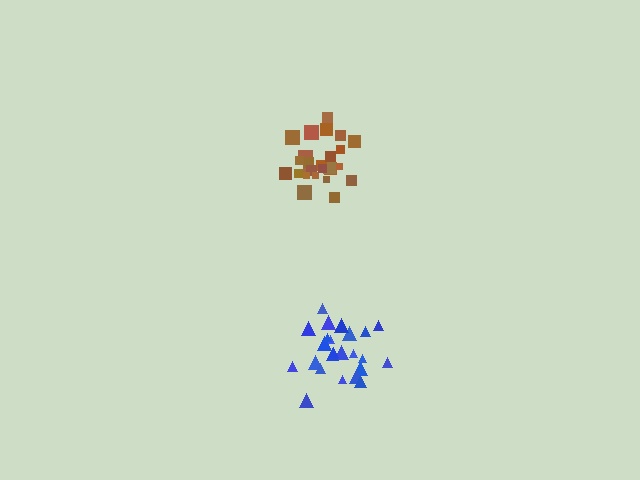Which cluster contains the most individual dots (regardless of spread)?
Brown (26).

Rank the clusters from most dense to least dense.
brown, blue.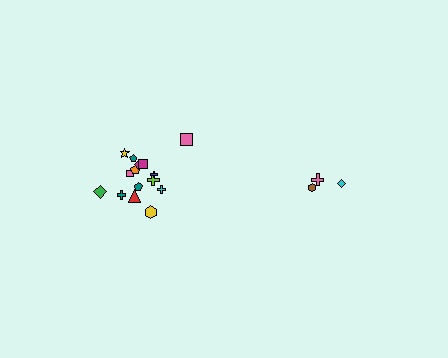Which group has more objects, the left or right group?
The left group.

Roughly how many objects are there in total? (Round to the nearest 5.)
Roughly 20 objects in total.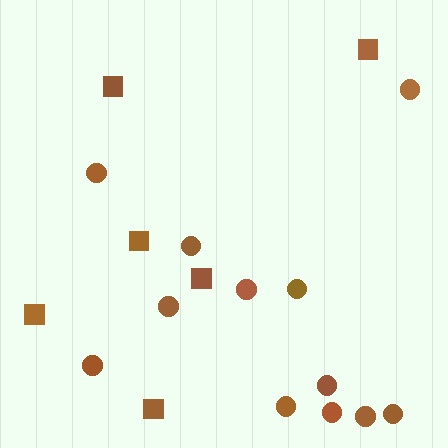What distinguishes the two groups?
There are 2 groups: one group of squares (6) and one group of circles (12).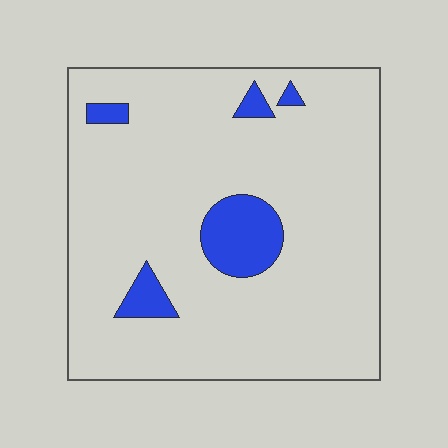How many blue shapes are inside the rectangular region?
5.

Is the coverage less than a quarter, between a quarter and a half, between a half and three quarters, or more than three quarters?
Less than a quarter.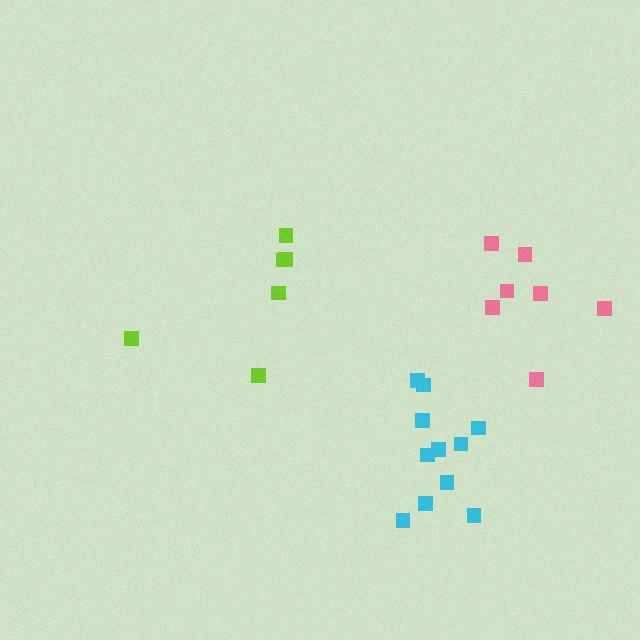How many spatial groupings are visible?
There are 3 spatial groupings.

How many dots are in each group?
Group 1: 11 dots, Group 2: 6 dots, Group 3: 7 dots (24 total).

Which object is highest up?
The pink cluster is topmost.